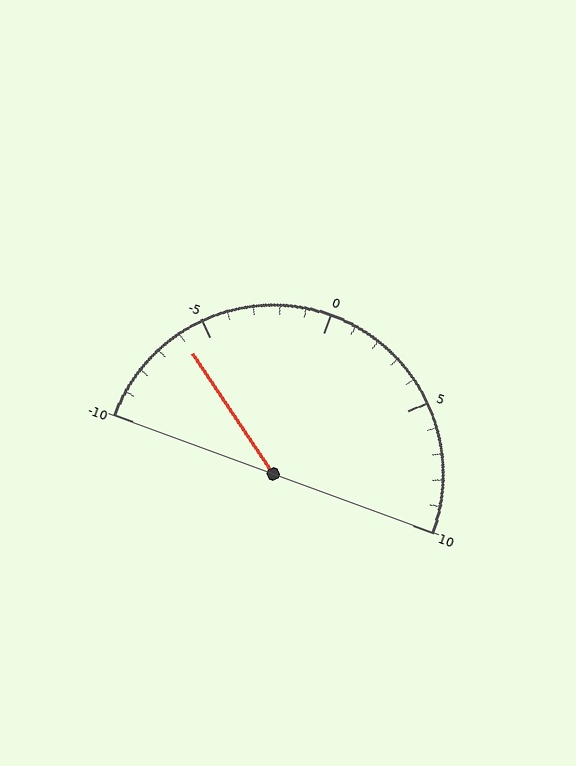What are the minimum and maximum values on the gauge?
The gauge ranges from -10 to 10.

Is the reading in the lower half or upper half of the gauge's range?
The reading is in the lower half of the range (-10 to 10).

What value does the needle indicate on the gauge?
The needle indicates approximately -6.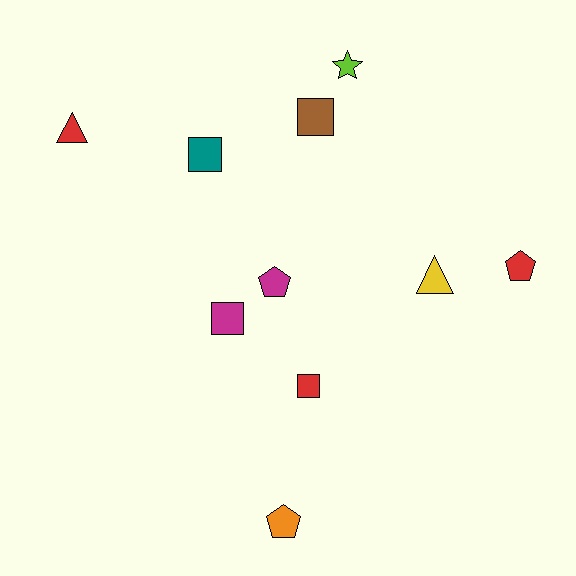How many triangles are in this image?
There are 2 triangles.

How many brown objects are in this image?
There is 1 brown object.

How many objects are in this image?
There are 10 objects.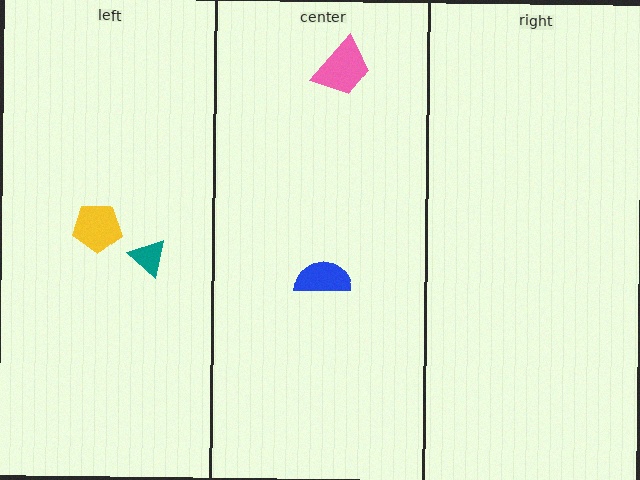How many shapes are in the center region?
2.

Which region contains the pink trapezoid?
The center region.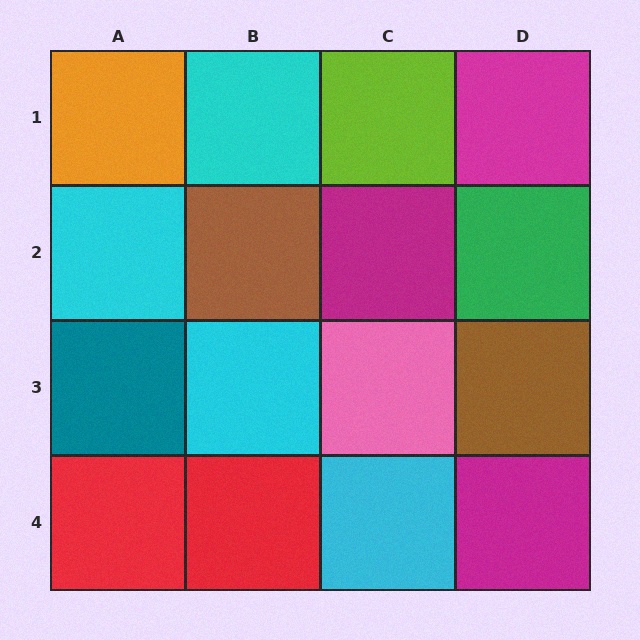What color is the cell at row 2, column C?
Magenta.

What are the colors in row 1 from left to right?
Orange, cyan, lime, magenta.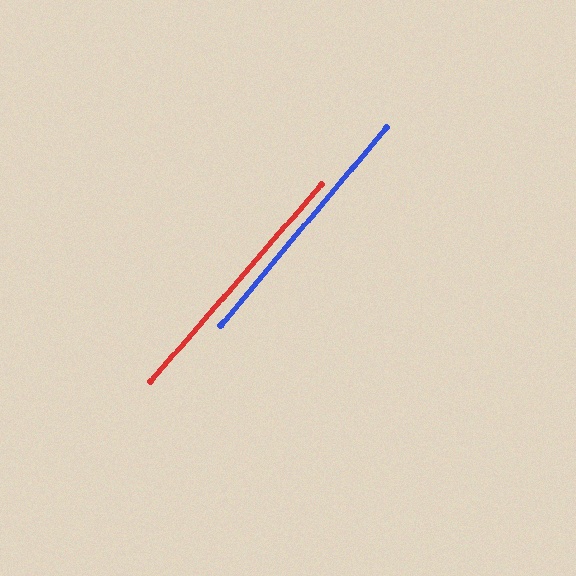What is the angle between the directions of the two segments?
Approximately 1 degree.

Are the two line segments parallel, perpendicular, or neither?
Parallel — their directions differ by only 0.8°.